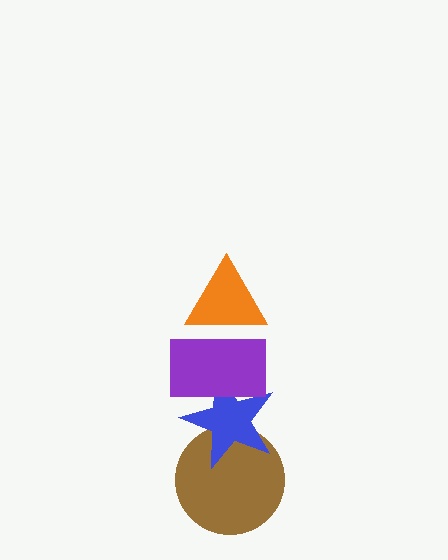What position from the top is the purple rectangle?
The purple rectangle is 2nd from the top.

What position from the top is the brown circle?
The brown circle is 4th from the top.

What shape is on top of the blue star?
The purple rectangle is on top of the blue star.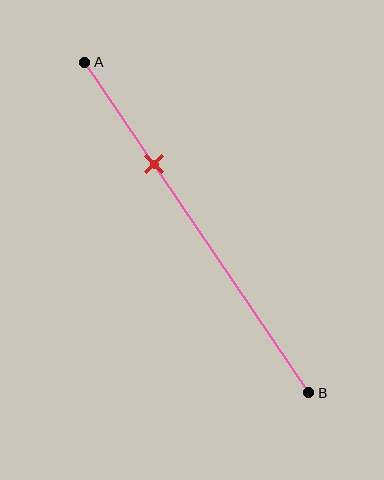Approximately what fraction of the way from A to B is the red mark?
The red mark is approximately 30% of the way from A to B.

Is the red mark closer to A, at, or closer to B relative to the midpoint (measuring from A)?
The red mark is closer to point A than the midpoint of segment AB.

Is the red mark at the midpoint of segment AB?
No, the mark is at about 30% from A, not at the 50% midpoint.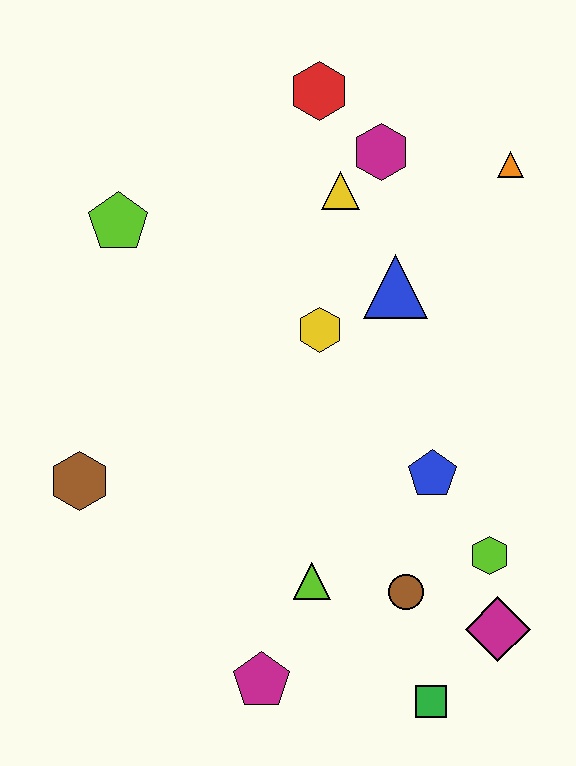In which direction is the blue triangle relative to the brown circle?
The blue triangle is above the brown circle.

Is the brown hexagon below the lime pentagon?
Yes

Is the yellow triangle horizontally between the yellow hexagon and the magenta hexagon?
Yes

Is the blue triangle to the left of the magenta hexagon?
No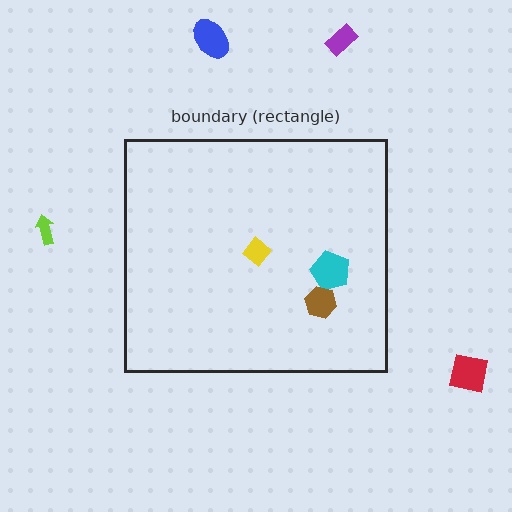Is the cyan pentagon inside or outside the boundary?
Inside.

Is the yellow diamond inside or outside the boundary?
Inside.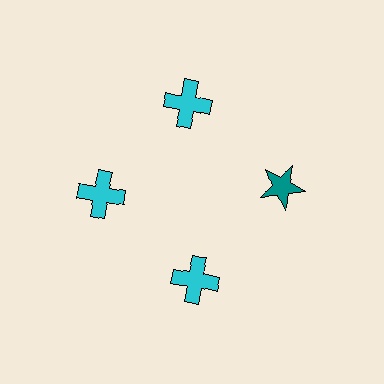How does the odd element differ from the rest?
It differs in both color (teal instead of cyan) and shape (star instead of cross).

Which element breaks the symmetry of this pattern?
The teal star at roughly the 3 o'clock position breaks the symmetry. All other shapes are cyan crosses.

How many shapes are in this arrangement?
There are 4 shapes arranged in a ring pattern.